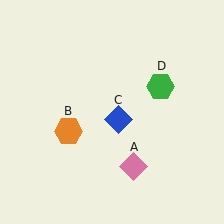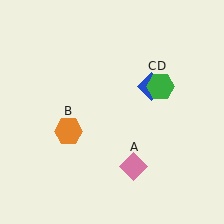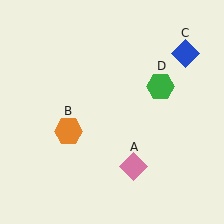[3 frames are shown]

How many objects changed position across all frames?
1 object changed position: blue diamond (object C).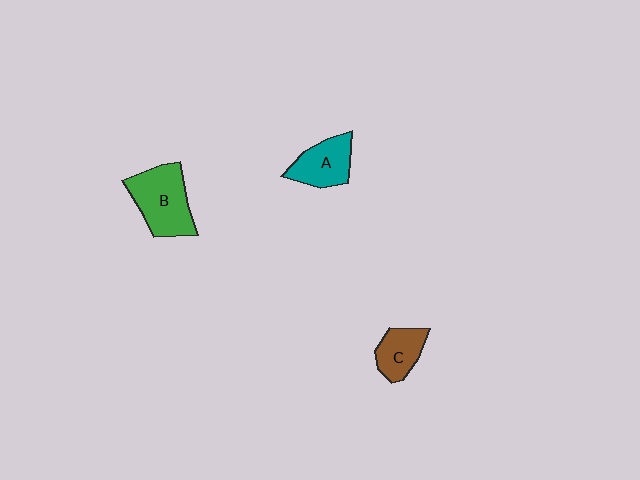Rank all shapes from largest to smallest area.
From largest to smallest: B (green), A (teal), C (brown).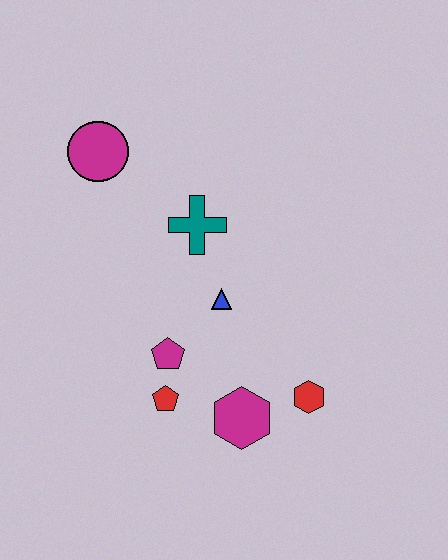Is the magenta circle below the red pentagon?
No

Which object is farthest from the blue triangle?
The magenta circle is farthest from the blue triangle.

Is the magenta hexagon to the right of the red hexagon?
No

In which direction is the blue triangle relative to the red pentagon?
The blue triangle is above the red pentagon.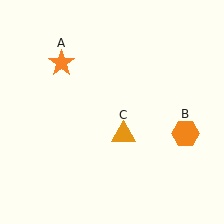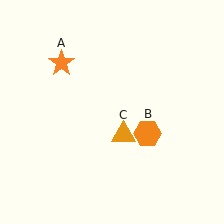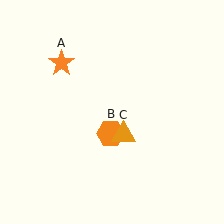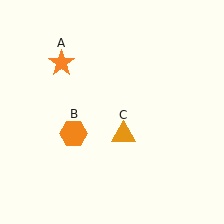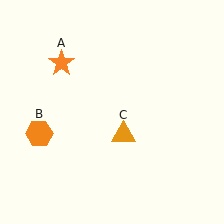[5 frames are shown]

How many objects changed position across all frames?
1 object changed position: orange hexagon (object B).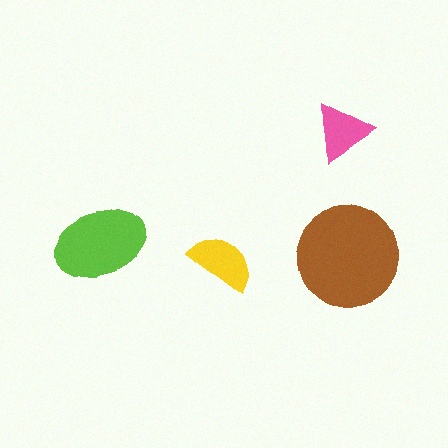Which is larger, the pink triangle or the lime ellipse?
The lime ellipse.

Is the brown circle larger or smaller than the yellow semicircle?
Larger.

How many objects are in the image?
There are 4 objects in the image.